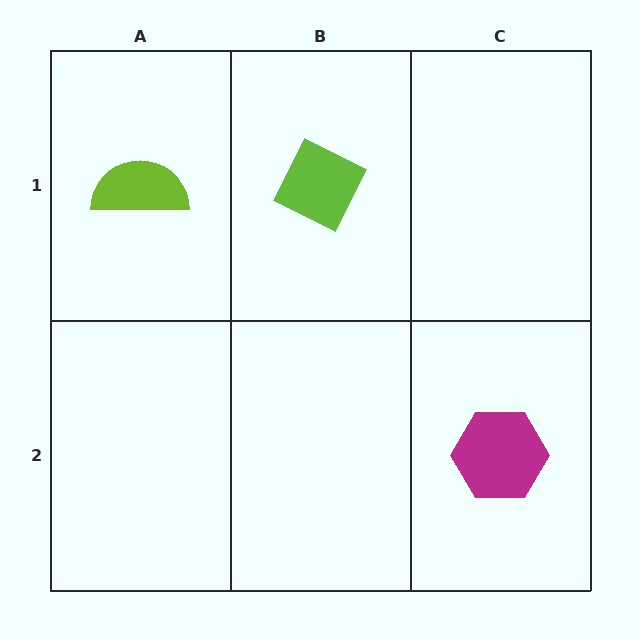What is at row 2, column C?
A magenta hexagon.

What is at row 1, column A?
A lime semicircle.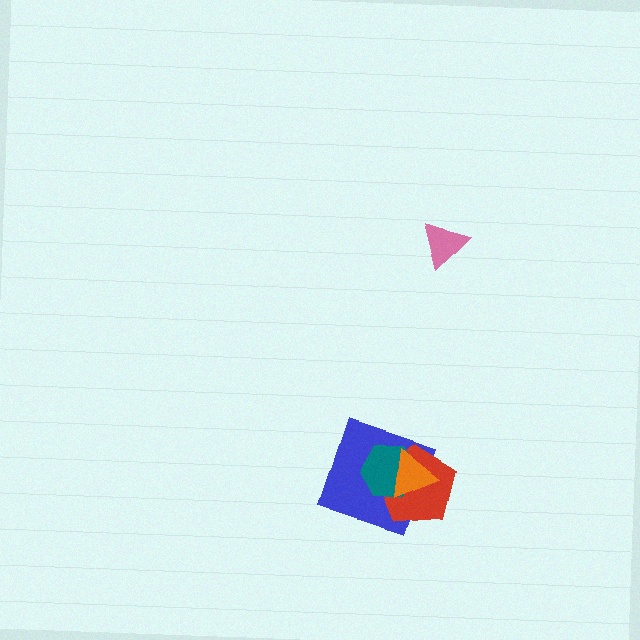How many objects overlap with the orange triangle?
3 objects overlap with the orange triangle.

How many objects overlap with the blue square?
3 objects overlap with the blue square.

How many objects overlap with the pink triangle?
0 objects overlap with the pink triangle.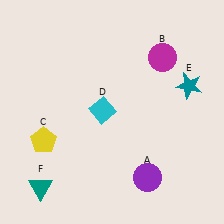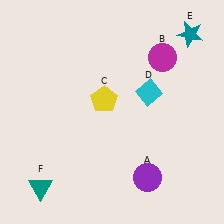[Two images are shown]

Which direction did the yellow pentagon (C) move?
The yellow pentagon (C) moved right.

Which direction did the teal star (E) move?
The teal star (E) moved up.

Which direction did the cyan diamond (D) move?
The cyan diamond (D) moved right.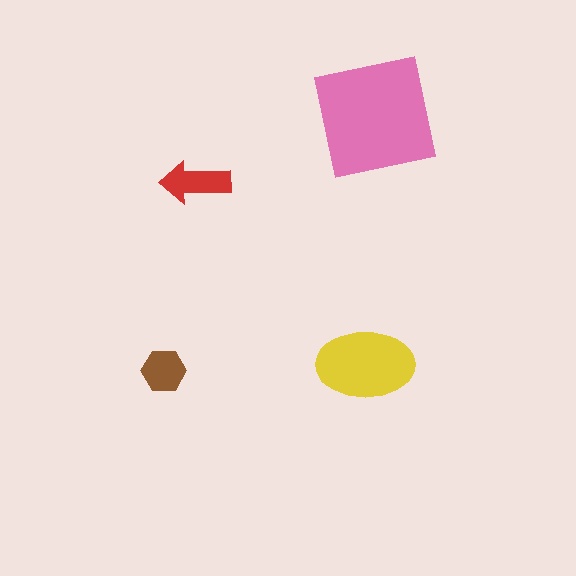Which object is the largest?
The pink square.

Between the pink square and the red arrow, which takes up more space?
The pink square.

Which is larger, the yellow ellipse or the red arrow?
The yellow ellipse.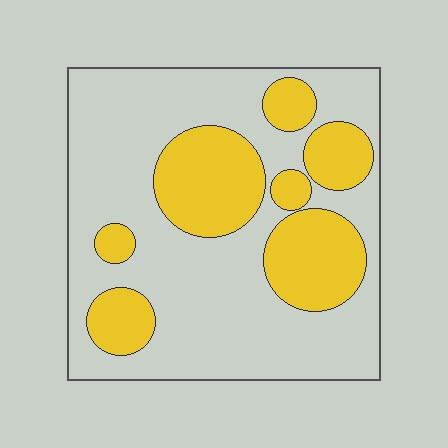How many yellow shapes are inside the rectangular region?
7.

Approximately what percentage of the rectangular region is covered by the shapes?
Approximately 30%.